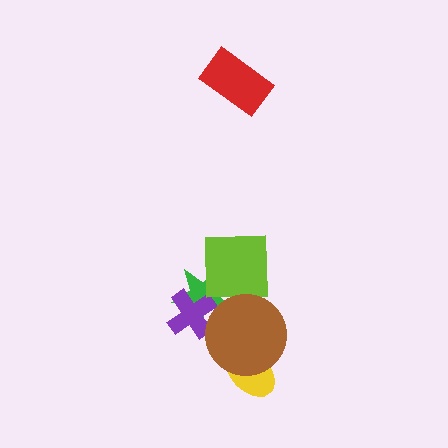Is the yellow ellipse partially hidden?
Yes, it is partially covered by another shape.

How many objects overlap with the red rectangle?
0 objects overlap with the red rectangle.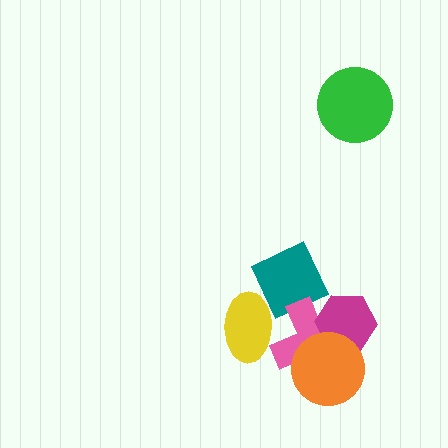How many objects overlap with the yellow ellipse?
2 objects overlap with the yellow ellipse.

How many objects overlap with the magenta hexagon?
2 objects overlap with the magenta hexagon.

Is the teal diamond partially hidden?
Yes, it is partially covered by another shape.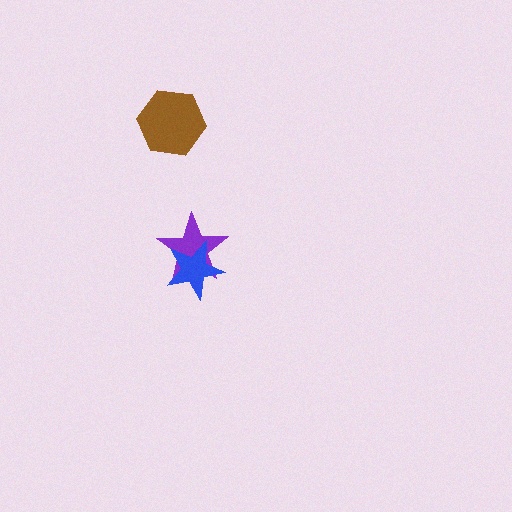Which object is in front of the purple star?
The blue star is in front of the purple star.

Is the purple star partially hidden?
Yes, it is partially covered by another shape.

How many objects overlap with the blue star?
1 object overlaps with the blue star.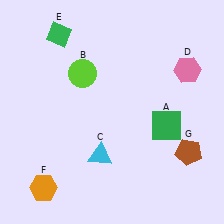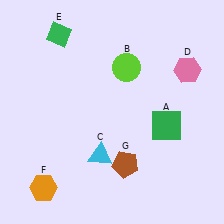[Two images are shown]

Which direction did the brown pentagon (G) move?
The brown pentagon (G) moved left.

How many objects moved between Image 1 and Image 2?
2 objects moved between the two images.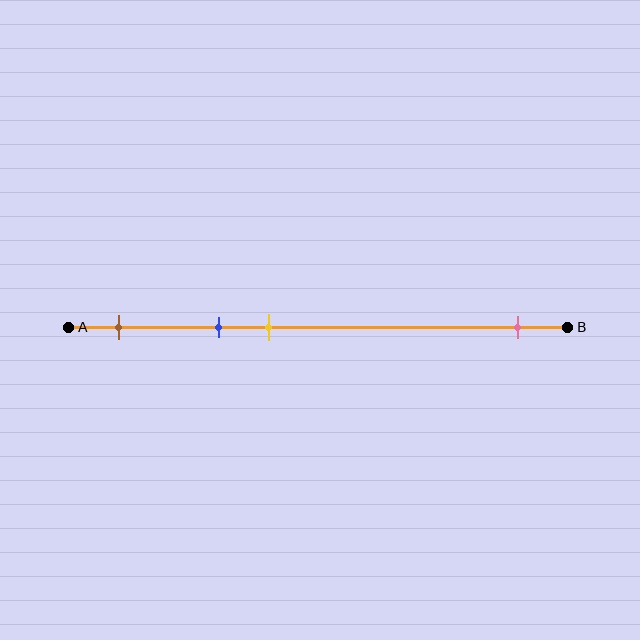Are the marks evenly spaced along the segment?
No, the marks are not evenly spaced.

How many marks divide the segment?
There are 4 marks dividing the segment.